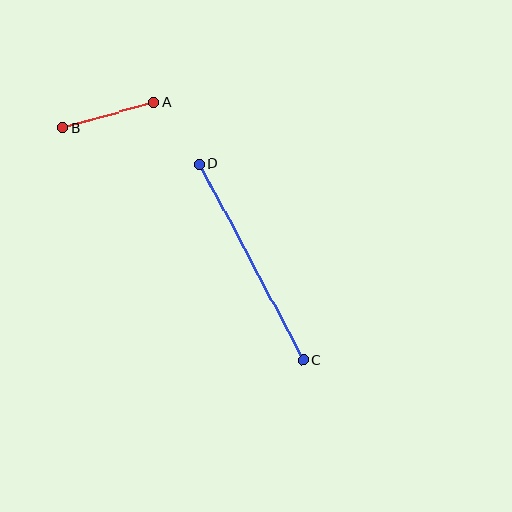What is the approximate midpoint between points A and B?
The midpoint is at approximately (108, 115) pixels.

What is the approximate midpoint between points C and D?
The midpoint is at approximately (251, 262) pixels.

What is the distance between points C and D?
The distance is approximately 222 pixels.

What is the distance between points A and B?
The distance is approximately 95 pixels.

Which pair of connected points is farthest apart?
Points C and D are farthest apart.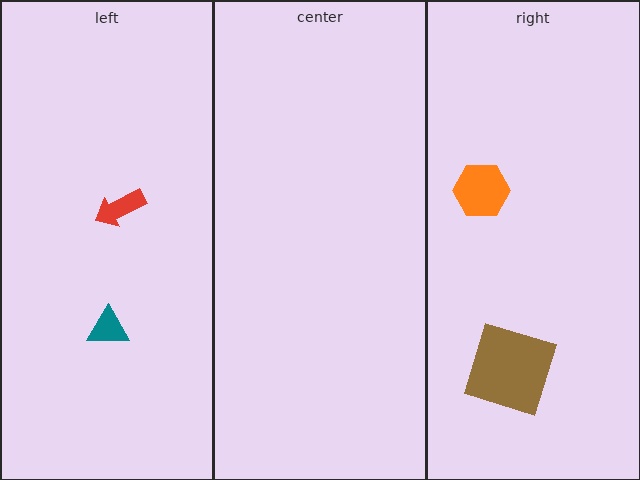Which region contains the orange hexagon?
The right region.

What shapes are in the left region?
The red arrow, the teal triangle.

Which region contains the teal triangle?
The left region.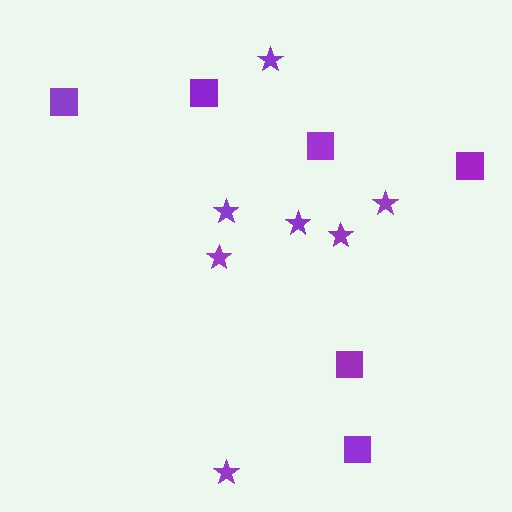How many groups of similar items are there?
There are 2 groups: one group of stars (7) and one group of squares (6).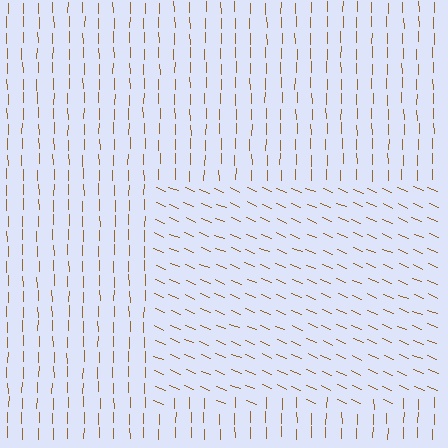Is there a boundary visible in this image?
Yes, there is a texture boundary formed by a change in line orientation.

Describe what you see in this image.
The image is filled with small brown line segments. A rectangle region in the image has lines oriented differently from the surrounding lines, creating a visible texture boundary.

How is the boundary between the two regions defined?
The boundary is defined purely by a change in line orientation (approximately 67 degrees difference). All lines are the same color and thickness.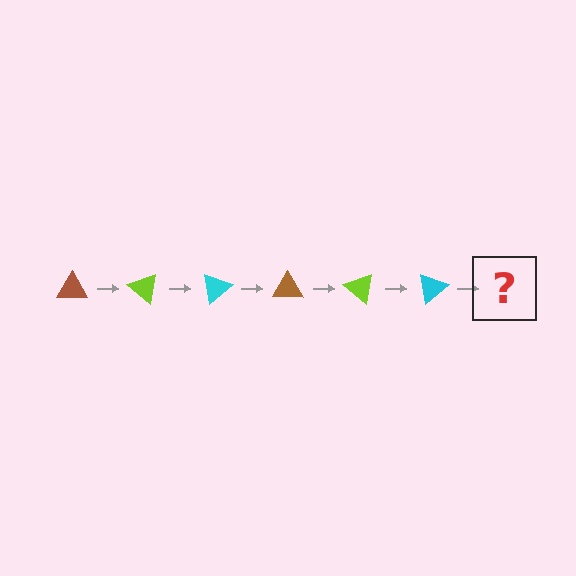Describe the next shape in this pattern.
It should be a brown triangle, rotated 240 degrees from the start.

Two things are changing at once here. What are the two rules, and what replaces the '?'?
The two rules are that it rotates 40 degrees each step and the color cycles through brown, lime, and cyan. The '?' should be a brown triangle, rotated 240 degrees from the start.